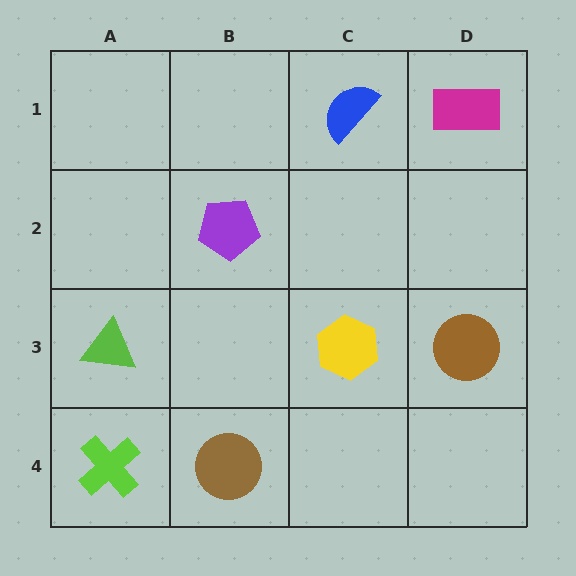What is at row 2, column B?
A purple pentagon.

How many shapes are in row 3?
3 shapes.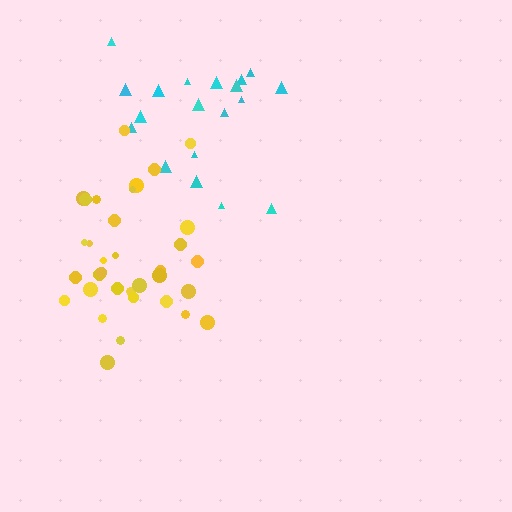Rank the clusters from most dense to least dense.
yellow, cyan.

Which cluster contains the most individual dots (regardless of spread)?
Yellow (34).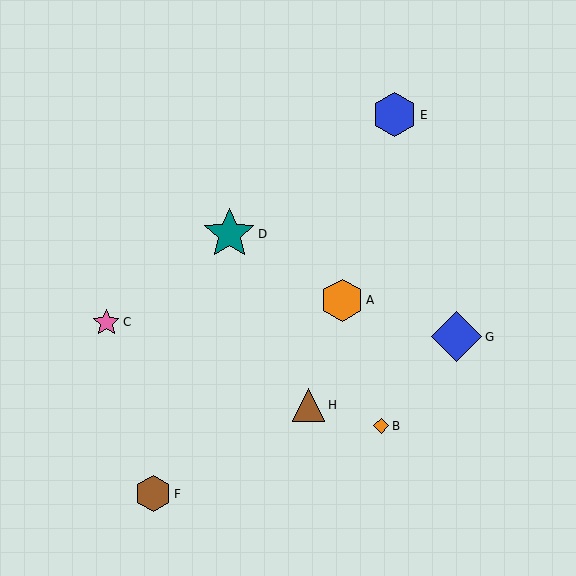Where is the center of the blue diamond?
The center of the blue diamond is at (456, 337).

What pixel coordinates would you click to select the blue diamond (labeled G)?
Click at (456, 337) to select the blue diamond G.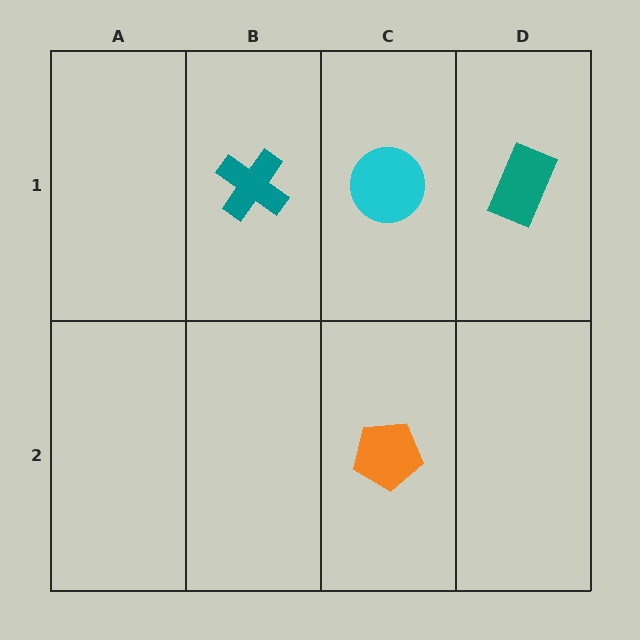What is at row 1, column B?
A teal cross.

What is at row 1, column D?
A teal rectangle.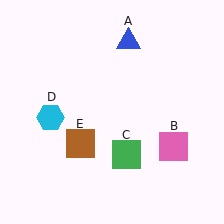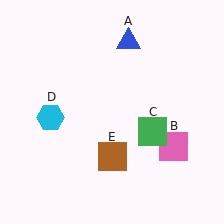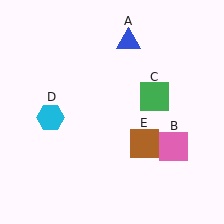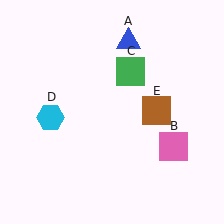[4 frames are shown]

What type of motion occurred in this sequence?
The green square (object C), brown square (object E) rotated counterclockwise around the center of the scene.